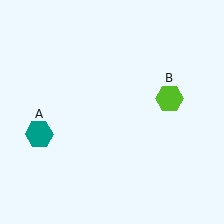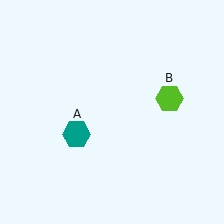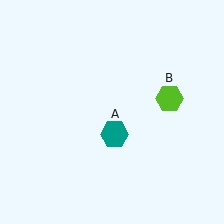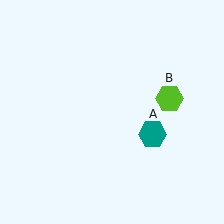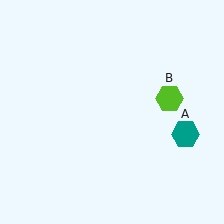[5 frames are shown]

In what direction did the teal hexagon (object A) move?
The teal hexagon (object A) moved right.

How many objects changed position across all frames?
1 object changed position: teal hexagon (object A).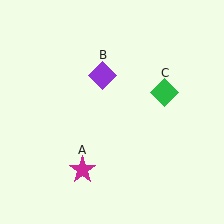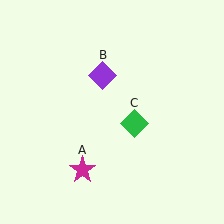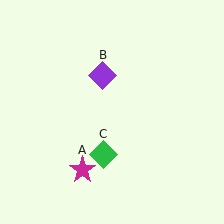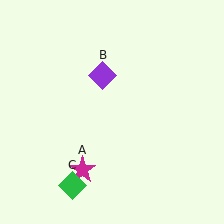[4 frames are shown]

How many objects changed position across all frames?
1 object changed position: green diamond (object C).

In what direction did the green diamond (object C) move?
The green diamond (object C) moved down and to the left.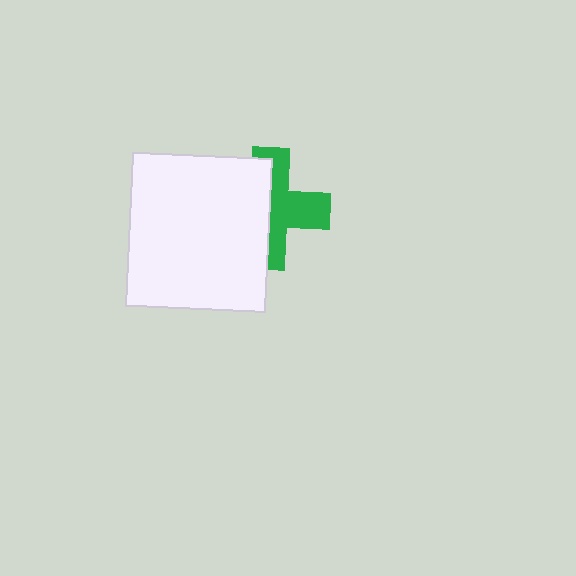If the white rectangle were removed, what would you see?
You would see the complete green cross.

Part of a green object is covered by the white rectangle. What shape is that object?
It is a cross.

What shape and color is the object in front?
The object in front is a white rectangle.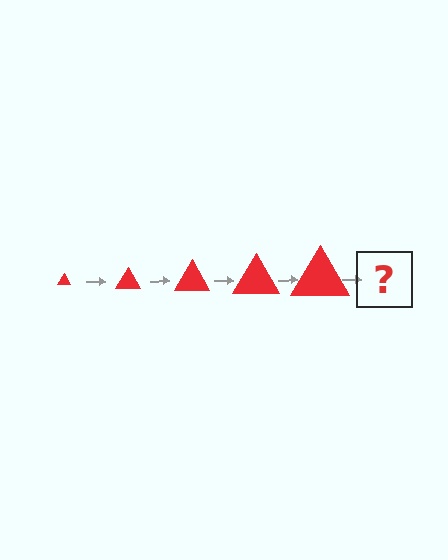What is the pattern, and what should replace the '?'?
The pattern is that the triangle gets progressively larger each step. The '?' should be a red triangle, larger than the previous one.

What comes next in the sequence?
The next element should be a red triangle, larger than the previous one.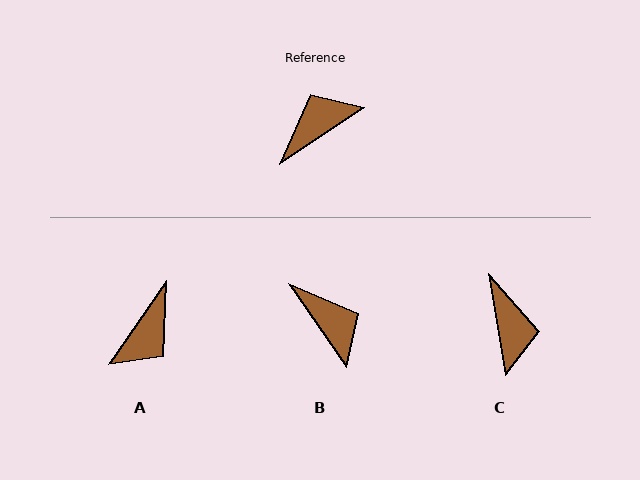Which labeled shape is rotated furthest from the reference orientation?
A, about 159 degrees away.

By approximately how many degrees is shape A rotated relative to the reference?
Approximately 159 degrees clockwise.